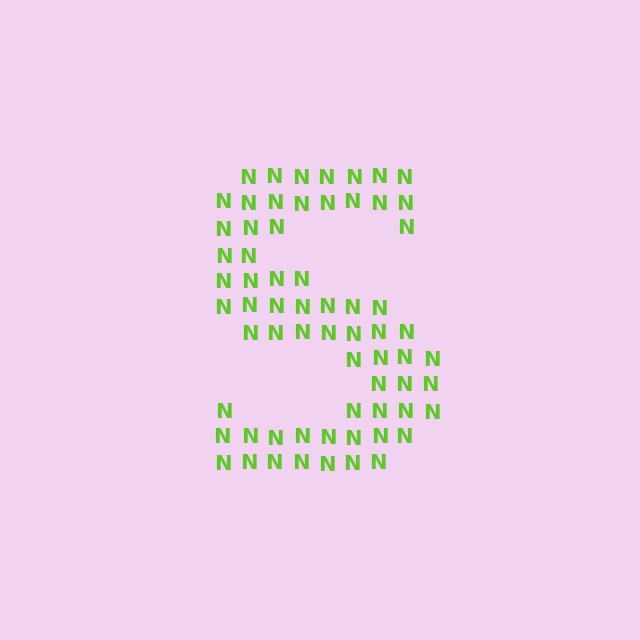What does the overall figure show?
The overall figure shows the letter S.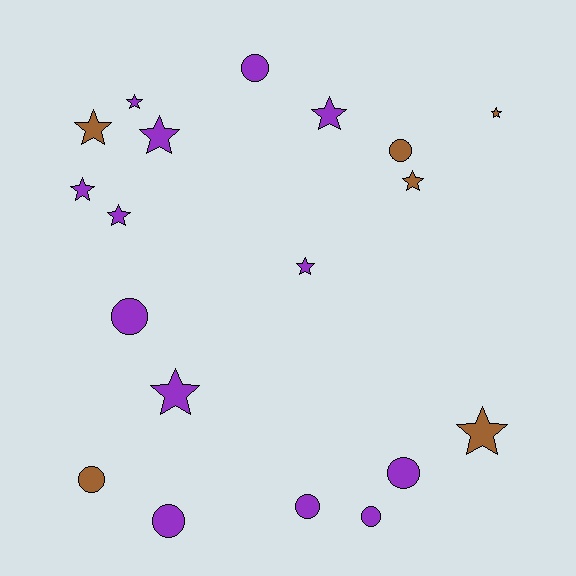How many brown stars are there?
There are 4 brown stars.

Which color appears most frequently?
Purple, with 13 objects.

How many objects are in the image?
There are 19 objects.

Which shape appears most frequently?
Star, with 11 objects.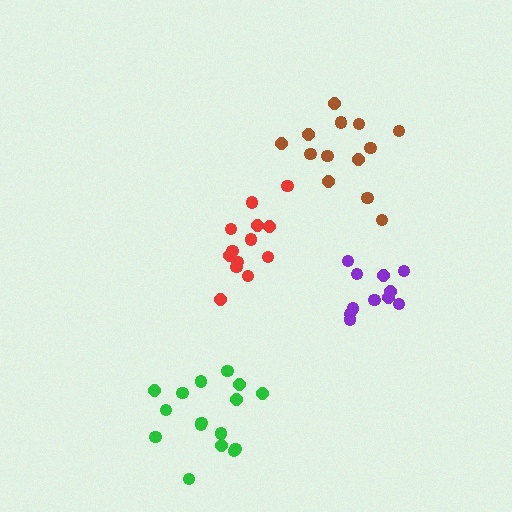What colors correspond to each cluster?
The clusters are colored: brown, red, green, purple.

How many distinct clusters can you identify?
There are 4 distinct clusters.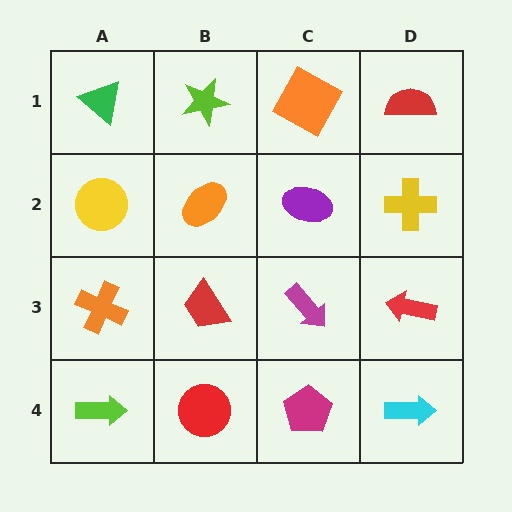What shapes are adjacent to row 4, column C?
A magenta arrow (row 3, column C), a red circle (row 4, column B), a cyan arrow (row 4, column D).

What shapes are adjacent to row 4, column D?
A red arrow (row 3, column D), a magenta pentagon (row 4, column C).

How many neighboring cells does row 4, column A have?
2.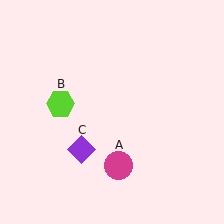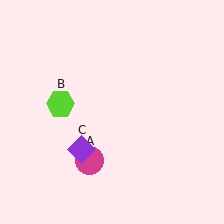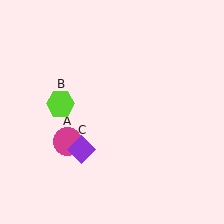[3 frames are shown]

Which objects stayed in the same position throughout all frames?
Lime hexagon (object B) and purple diamond (object C) remained stationary.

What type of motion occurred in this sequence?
The magenta circle (object A) rotated clockwise around the center of the scene.